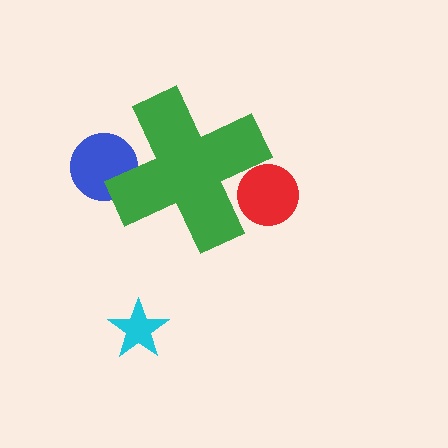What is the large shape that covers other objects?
A green cross.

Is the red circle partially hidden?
Yes, the red circle is partially hidden behind the green cross.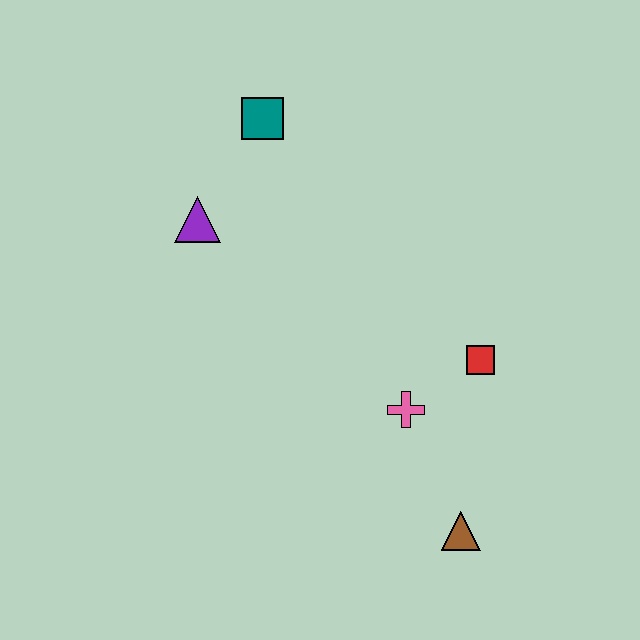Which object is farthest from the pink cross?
The teal square is farthest from the pink cross.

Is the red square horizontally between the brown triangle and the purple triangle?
No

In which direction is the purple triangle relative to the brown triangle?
The purple triangle is above the brown triangle.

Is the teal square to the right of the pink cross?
No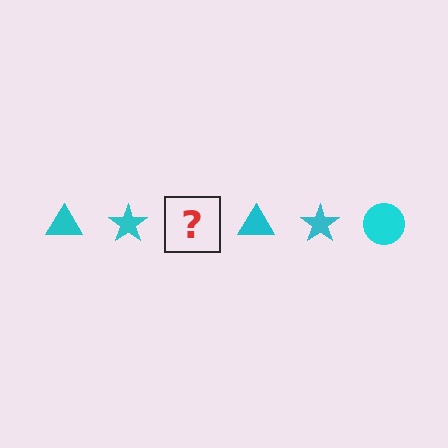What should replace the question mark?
The question mark should be replaced with a cyan circle.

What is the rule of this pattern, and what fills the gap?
The rule is that the pattern cycles through triangle, star, circle shapes in cyan. The gap should be filled with a cyan circle.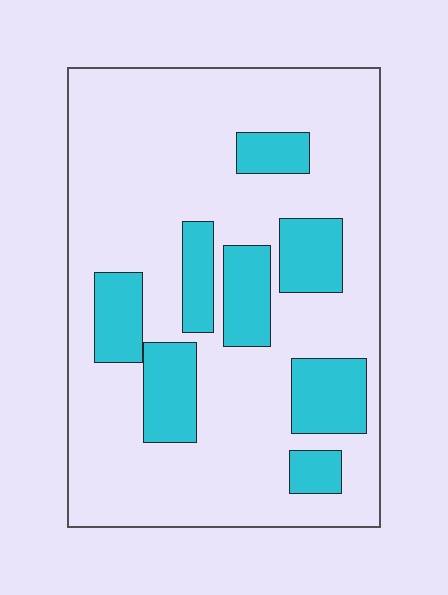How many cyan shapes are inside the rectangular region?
8.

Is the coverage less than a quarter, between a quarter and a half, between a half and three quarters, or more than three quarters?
Less than a quarter.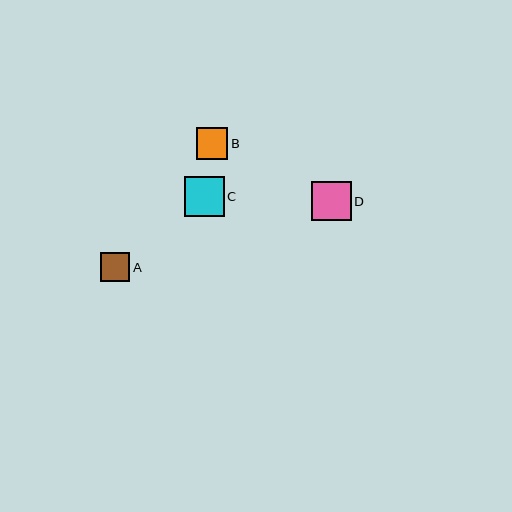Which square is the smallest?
Square A is the smallest with a size of approximately 29 pixels.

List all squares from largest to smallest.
From largest to smallest: C, D, B, A.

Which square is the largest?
Square C is the largest with a size of approximately 40 pixels.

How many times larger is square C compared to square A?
Square C is approximately 1.4 times the size of square A.